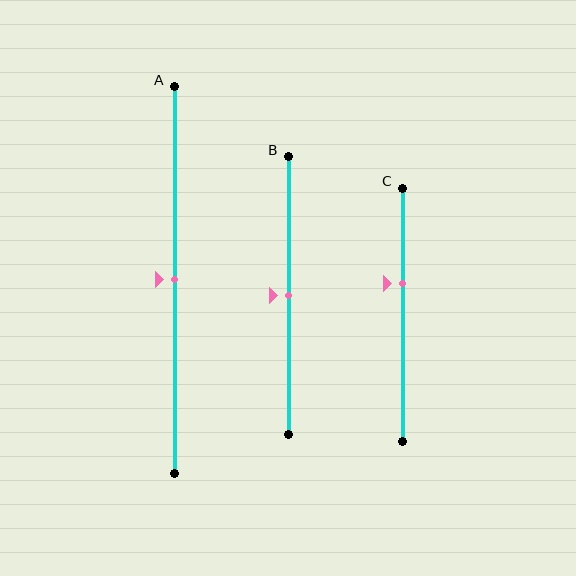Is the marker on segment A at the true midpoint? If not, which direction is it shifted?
Yes, the marker on segment A is at the true midpoint.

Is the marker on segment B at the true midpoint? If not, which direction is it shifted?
Yes, the marker on segment B is at the true midpoint.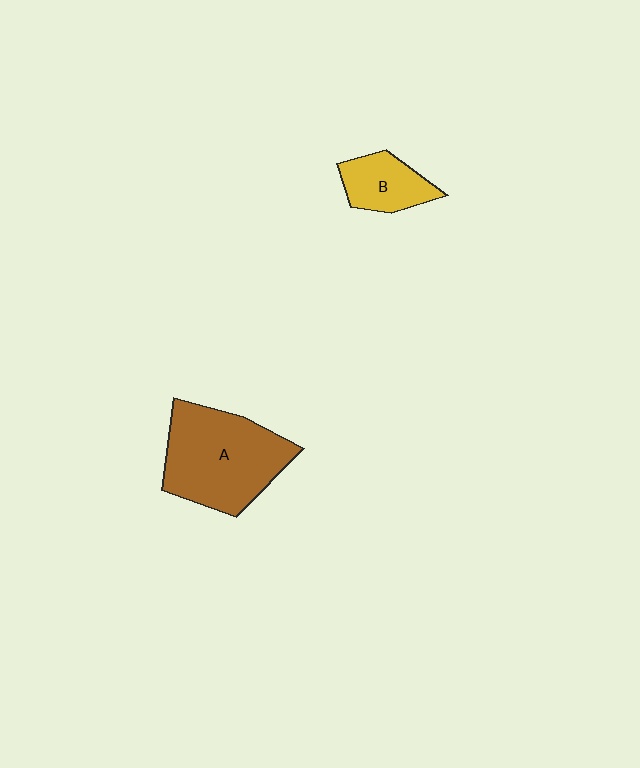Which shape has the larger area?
Shape A (brown).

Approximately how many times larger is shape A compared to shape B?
Approximately 2.4 times.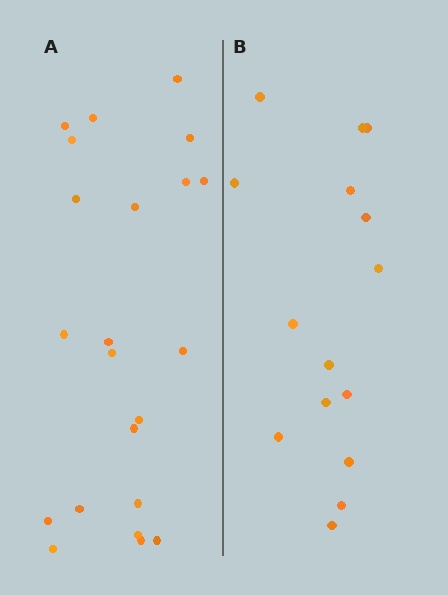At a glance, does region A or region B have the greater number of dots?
Region A (the left region) has more dots.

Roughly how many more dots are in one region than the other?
Region A has roughly 8 or so more dots than region B.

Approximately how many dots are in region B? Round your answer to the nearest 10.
About 20 dots. (The exact count is 15, which rounds to 20.)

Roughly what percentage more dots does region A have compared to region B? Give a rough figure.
About 45% more.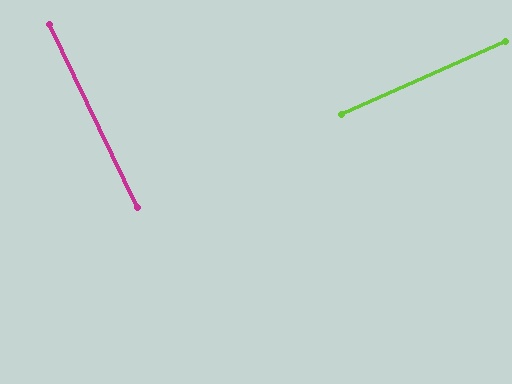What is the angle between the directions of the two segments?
Approximately 88 degrees.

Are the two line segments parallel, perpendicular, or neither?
Perpendicular — they meet at approximately 88°.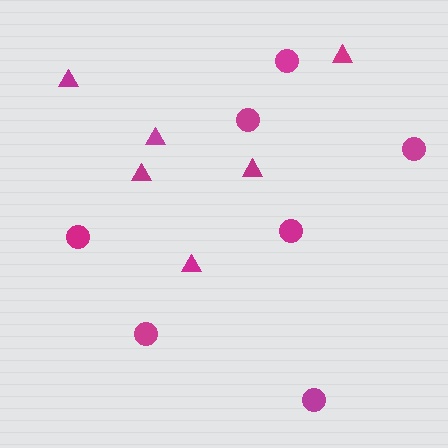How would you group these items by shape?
There are 2 groups: one group of triangles (6) and one group of circles (7).